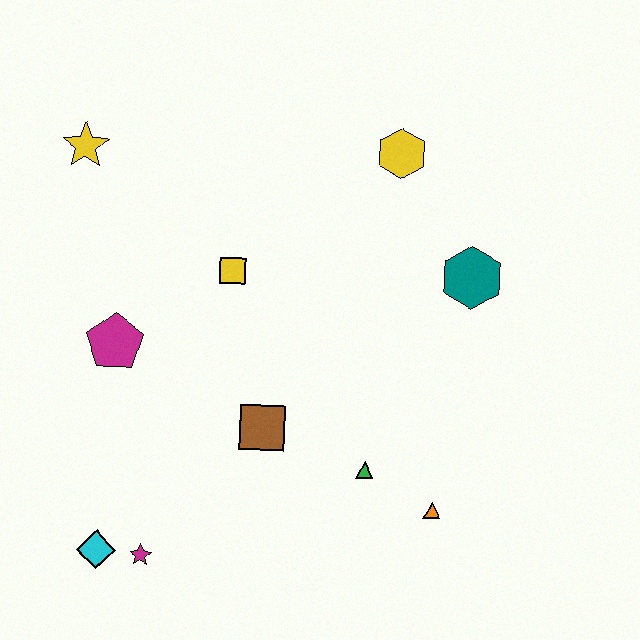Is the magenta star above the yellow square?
No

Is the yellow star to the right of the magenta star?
No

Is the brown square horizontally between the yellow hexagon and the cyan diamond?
Yes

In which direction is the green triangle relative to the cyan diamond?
The green triangle is to the right of the cyan diamond.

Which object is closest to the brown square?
The green triangle is closest to the brown square.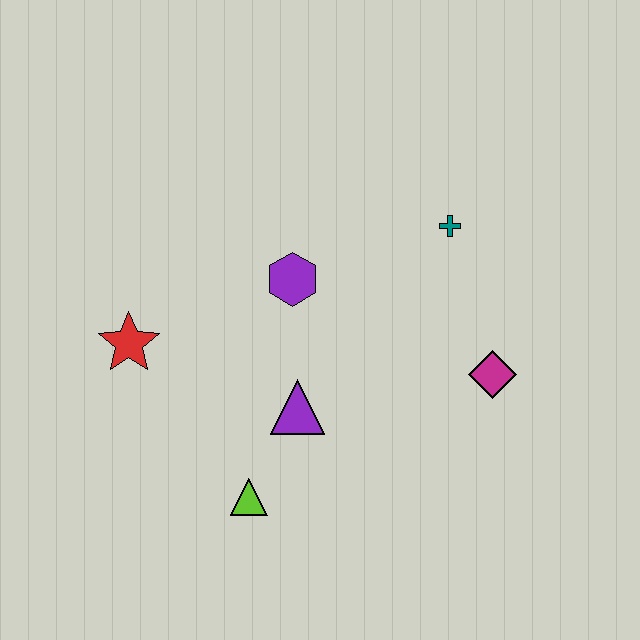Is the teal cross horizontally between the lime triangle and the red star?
No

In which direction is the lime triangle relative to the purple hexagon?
The lime triangle is below the purple hexagon.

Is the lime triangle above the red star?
No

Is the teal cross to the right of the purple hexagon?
Yes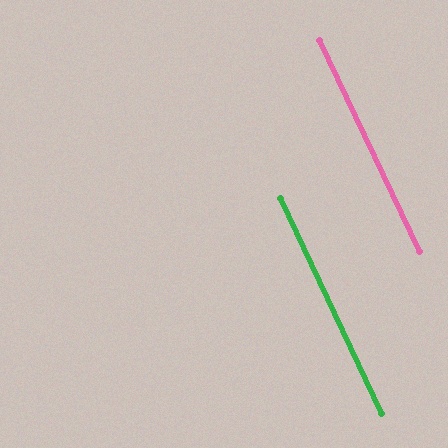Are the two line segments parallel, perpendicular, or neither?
Parallel — their directions differ by only 0.1°.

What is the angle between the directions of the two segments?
Approximately 0 degrees.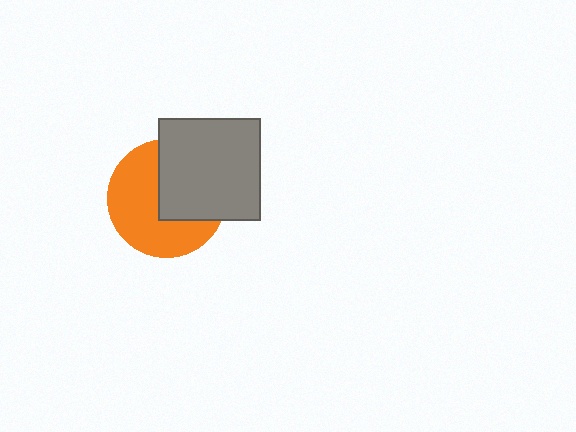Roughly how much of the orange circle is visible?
About half of it is visible (roughly 56%).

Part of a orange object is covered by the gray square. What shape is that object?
It is a circle.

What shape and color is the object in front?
The object in front is a gray square.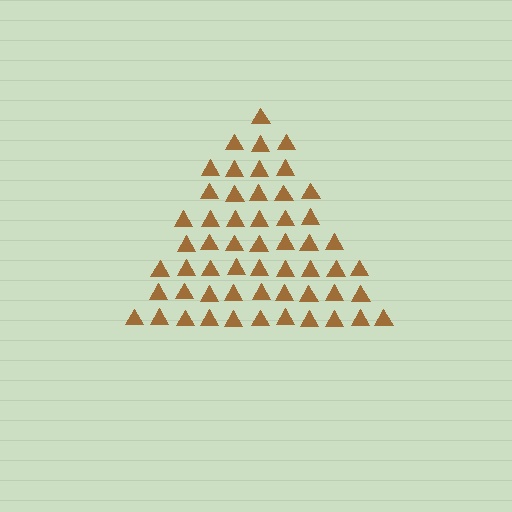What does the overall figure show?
The overall figure shows a triangle.